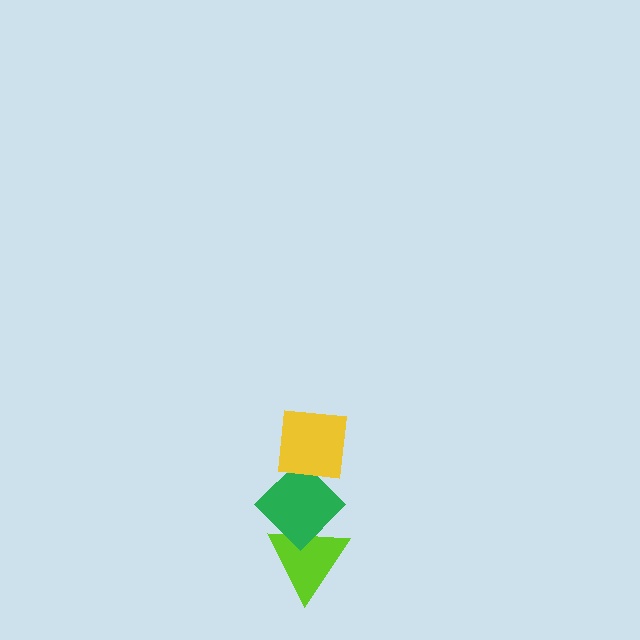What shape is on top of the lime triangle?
The green diamond is on top of the lime triangle.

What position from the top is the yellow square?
The yellow square is 1st from the top.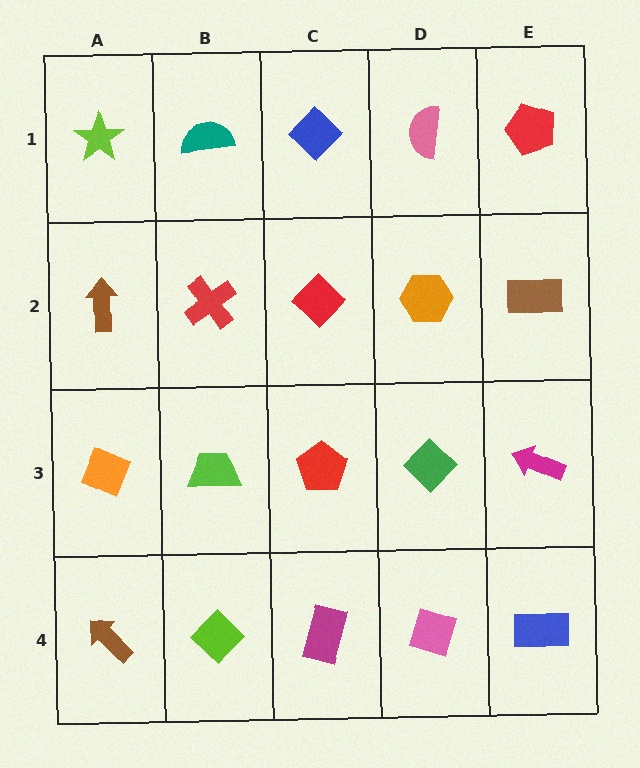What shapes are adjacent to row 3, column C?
A red diamond (row 2, column C), a magenta rectangle (row 4, column C), a lime trapezoid (row 3, column B), a green diamond (row 3, column D).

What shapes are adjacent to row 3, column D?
An orange hexagon (row 2, column D), a pink diamond (row 4, column D), a red pentagon (row 3, column C), a magenta arrow (row 3, column E).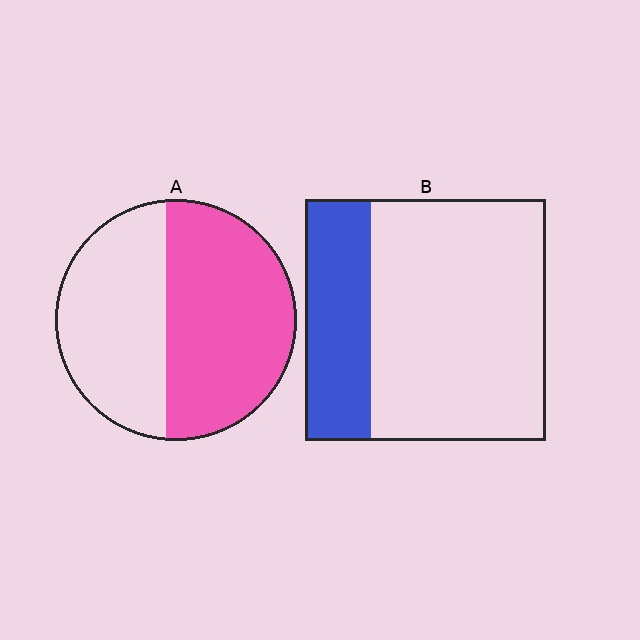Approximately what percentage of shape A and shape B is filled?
A is approximately 55% and B is approximately 25%.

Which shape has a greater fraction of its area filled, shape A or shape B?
Shape A.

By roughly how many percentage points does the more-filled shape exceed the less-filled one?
By roughly 30 percentage points (A over B).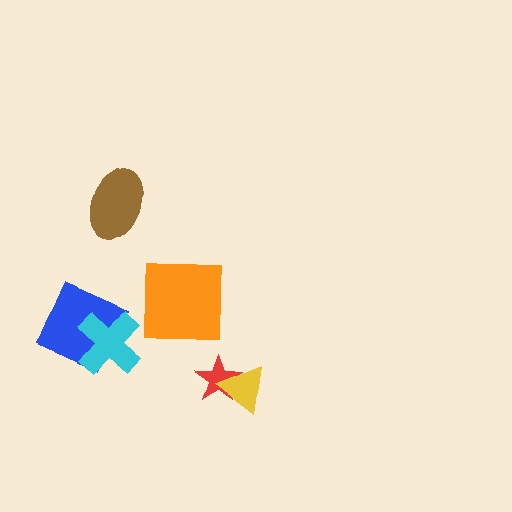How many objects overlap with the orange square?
0 objects overlap with the orange square.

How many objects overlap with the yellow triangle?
1 object overlaps with the yellow triangle.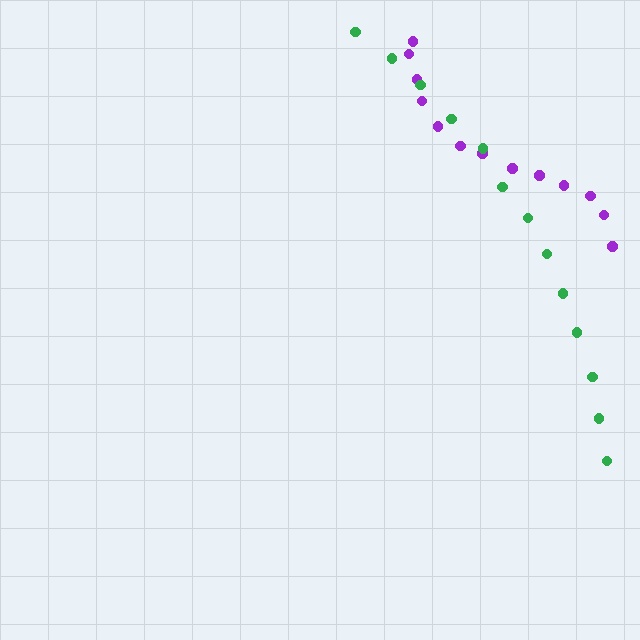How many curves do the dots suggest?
There are 2 distinct paths.